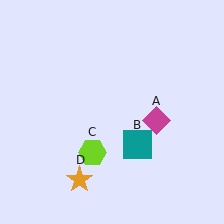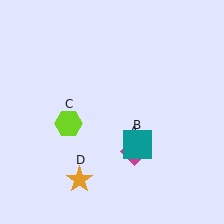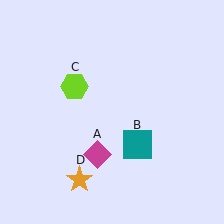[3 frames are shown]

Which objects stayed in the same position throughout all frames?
Teal square (object B) and orange star (object D) remained stationary.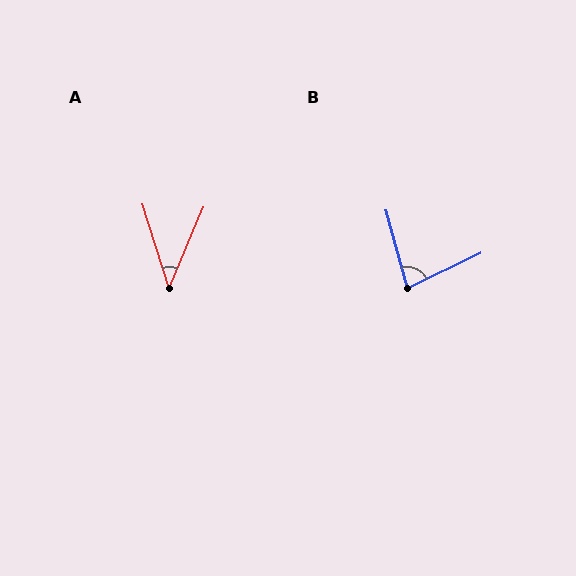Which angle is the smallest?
A, at approximately 40 degrees.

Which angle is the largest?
B, at approximately 79 degrees.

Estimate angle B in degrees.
Approximately 79 degrees.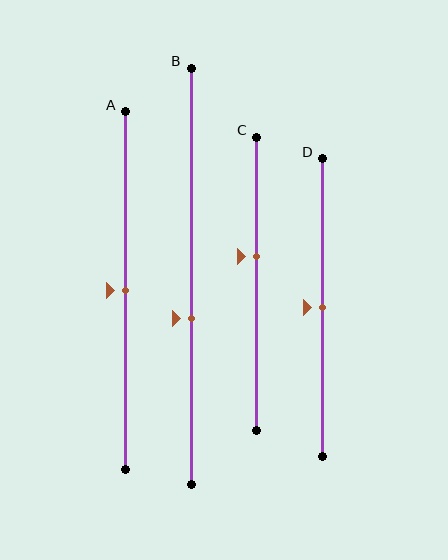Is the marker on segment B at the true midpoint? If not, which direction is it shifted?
No, the marker on segment B is shifted downward by about 10% of the segment length.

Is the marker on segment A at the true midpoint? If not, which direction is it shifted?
Yes, the marker on segment A is at the true midpoint.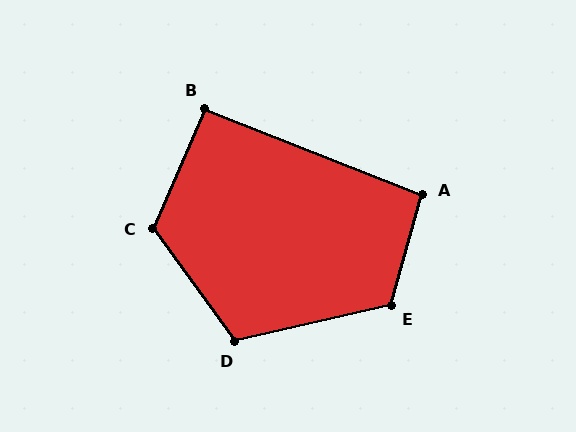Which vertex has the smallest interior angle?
B, at approximately 92 degrees.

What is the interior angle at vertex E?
Approximately 119 degrees (obtuse).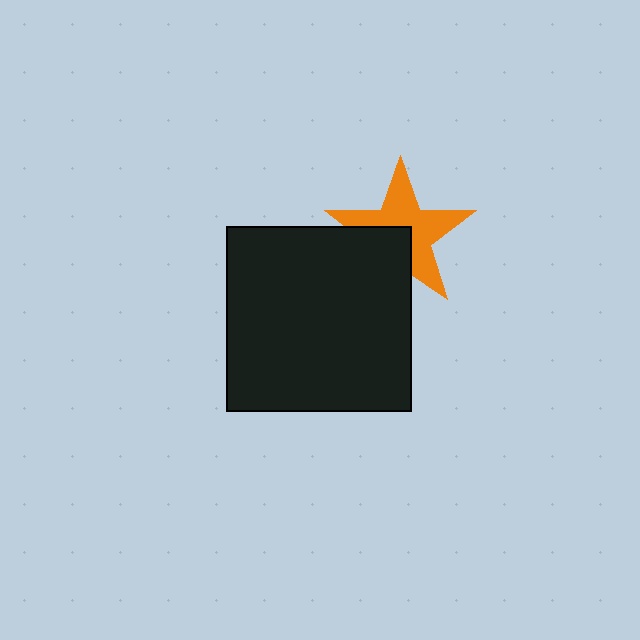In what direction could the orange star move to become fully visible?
The orange star could move toward the upper-right. That would shift it out from behind the black square entirely.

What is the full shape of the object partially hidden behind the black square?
The partially hidden object is an orange star.